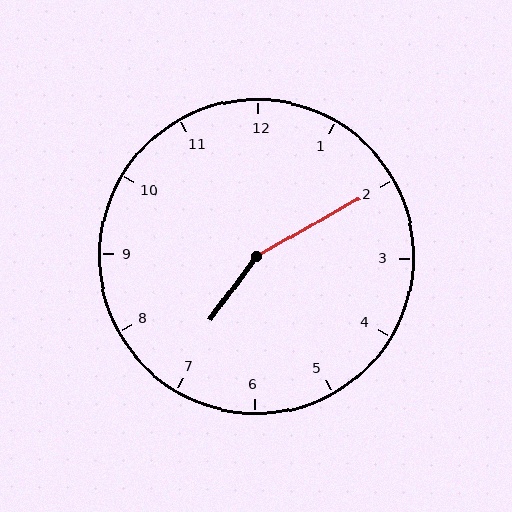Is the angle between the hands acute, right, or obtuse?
It is obtuse.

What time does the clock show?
7:10.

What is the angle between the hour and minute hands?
Approximately 155 degrees.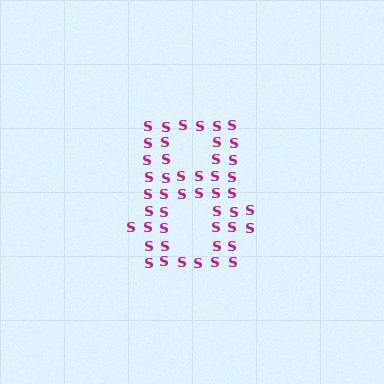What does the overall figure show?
The overall figure shows the digit 8.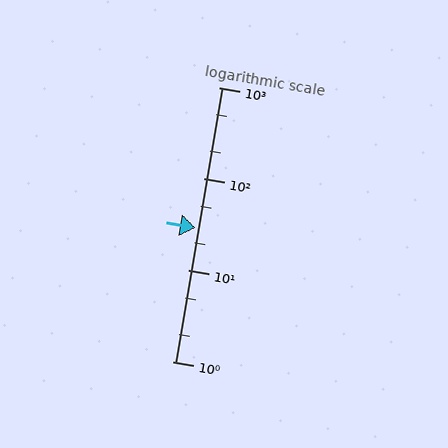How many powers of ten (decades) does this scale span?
The scale spans 3 decades, from 1 to 1000.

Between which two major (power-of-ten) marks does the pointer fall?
The pointer is between 10 and 100.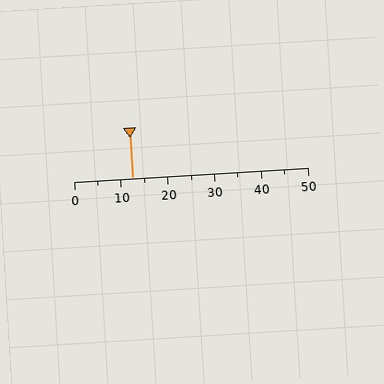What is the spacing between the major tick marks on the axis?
The major ticks are spaced 10 apart.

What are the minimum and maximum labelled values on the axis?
The axis runs from 0 to 50.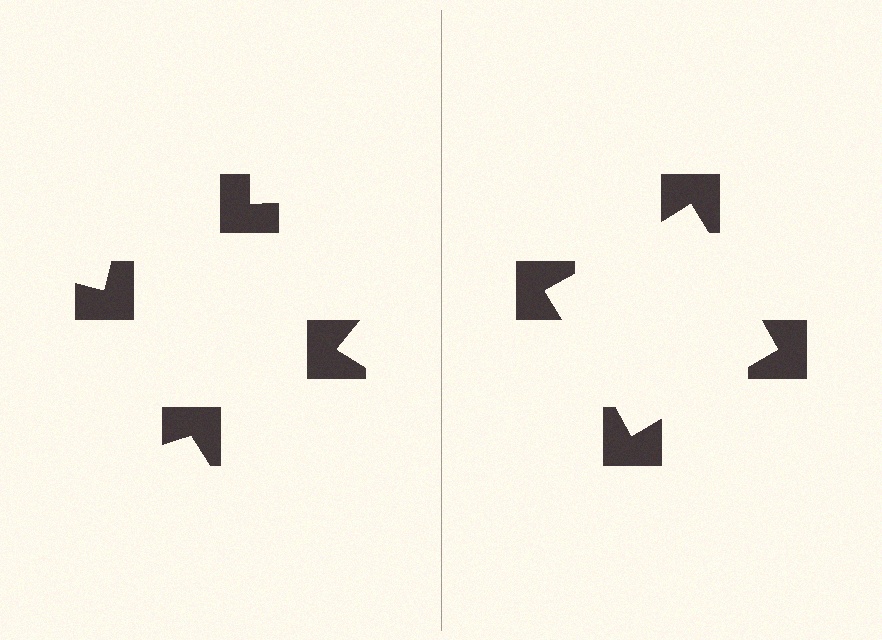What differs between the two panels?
The notched squares are positioned identically on both sides; only the wedge orientations differ. On the right they align to a square; on the left they are misaligned.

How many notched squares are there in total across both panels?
8 — 4 on each side.